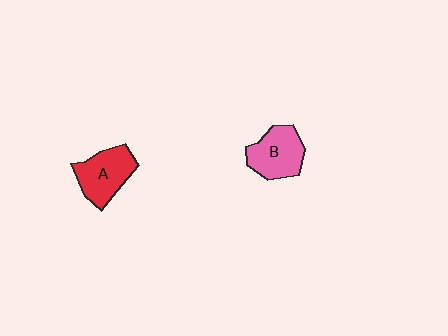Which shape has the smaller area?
Shape B (pink).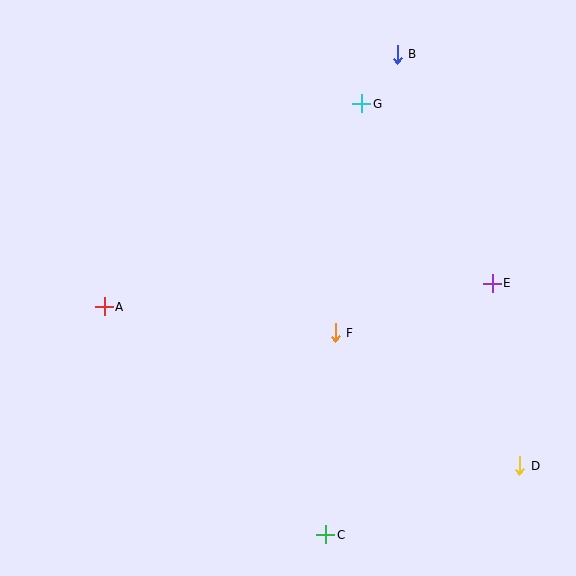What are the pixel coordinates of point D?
Point D is at (520, 466).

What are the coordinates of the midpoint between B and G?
The midpoint between B and G is at (379, 79).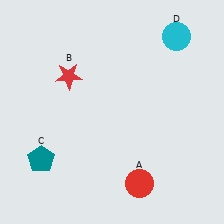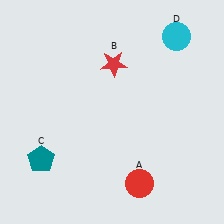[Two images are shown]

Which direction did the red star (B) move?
The red star (B) moved right.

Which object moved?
The red star (B) moved right.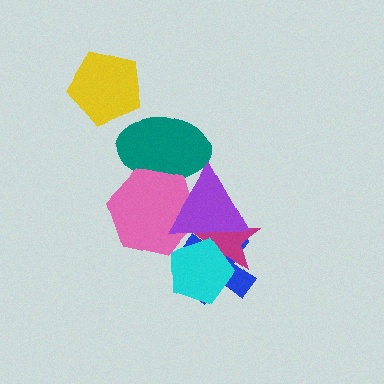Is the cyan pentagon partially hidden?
Yes, it is partially covered by another shape.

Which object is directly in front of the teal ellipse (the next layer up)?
The pink hexagon is directly in front of the teal ellipse.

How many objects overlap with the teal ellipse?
2 objects overlap with the teal ellipse.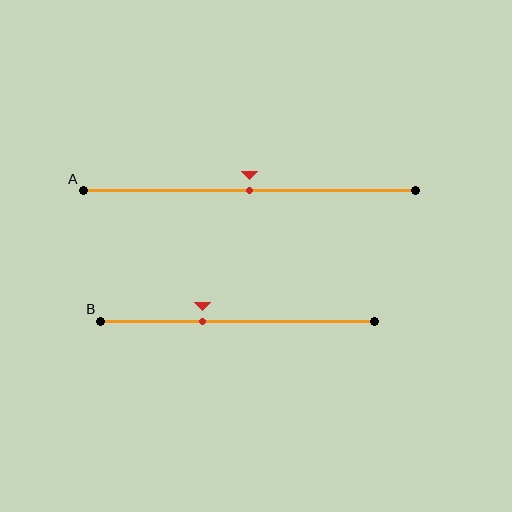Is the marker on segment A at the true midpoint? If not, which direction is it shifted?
Yes, the marker on segment A is at the true midpoint.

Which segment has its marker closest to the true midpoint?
Segment A has its marker closest to the true midpoint.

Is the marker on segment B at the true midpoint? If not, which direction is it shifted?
No, the marker on segment B is shifted to the left by about 13% of the segment length.